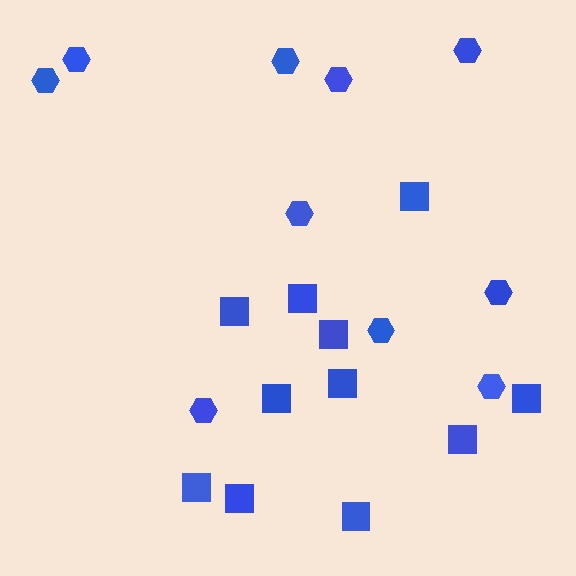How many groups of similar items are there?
There are 2 groups: one group of squares (11) and one group of hexagons (10).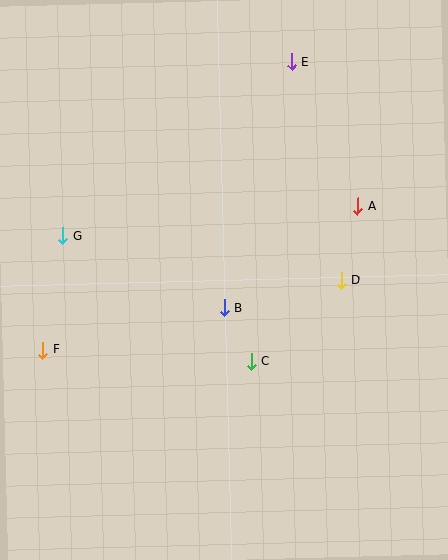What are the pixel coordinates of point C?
Point C is at (251, 362).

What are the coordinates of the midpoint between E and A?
The midpoint between E and A is at (325, 134).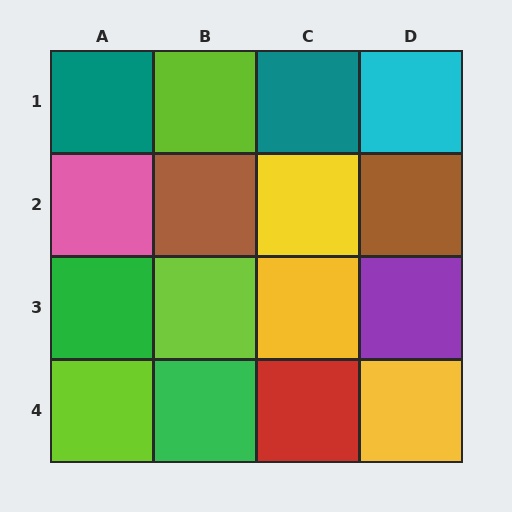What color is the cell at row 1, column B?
Lime.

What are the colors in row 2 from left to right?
Pink, brown, yellow, brown.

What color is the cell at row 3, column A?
Green.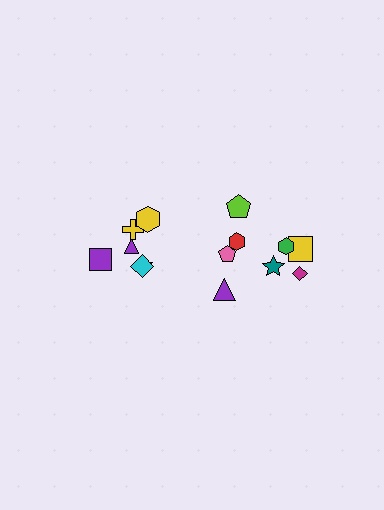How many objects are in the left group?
There are 6 objects.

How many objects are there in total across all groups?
There are 14 objects.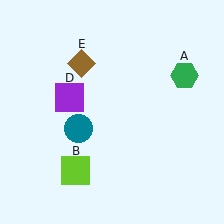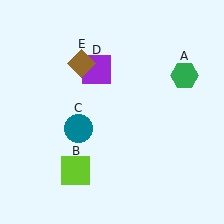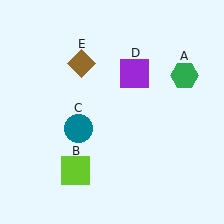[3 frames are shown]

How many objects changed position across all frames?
1 object changed position: purple square (object D).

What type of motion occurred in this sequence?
The purple square (object D) rotated clockwise around the center of the scene.